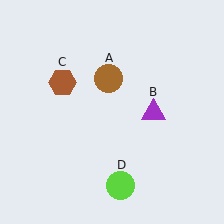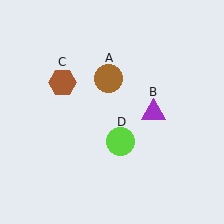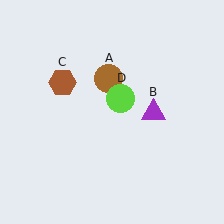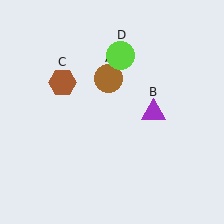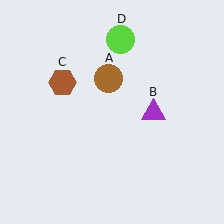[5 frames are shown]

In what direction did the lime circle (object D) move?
The lime circle (object D) moved up.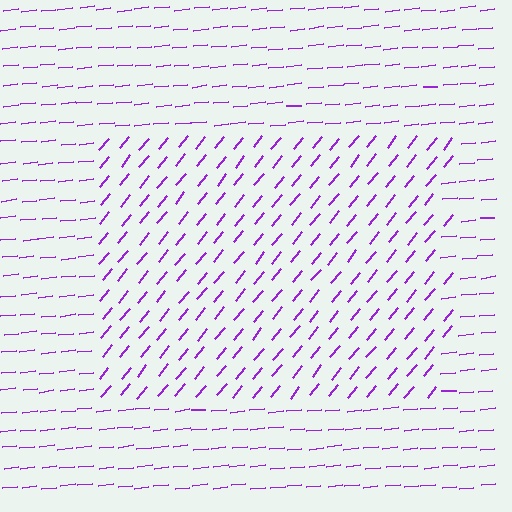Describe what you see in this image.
The image is filled with small purple line segments. A rectangle region in the image has lines oriented differently from the surrounding lines, creating a visible texture boundary.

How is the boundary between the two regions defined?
The boundary is defined purely by a change in line orientation (approximately 45 degrees difference). All lines are the same color and thickness.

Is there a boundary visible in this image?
Yes, there is a texture boundary formed by a change in line orientation.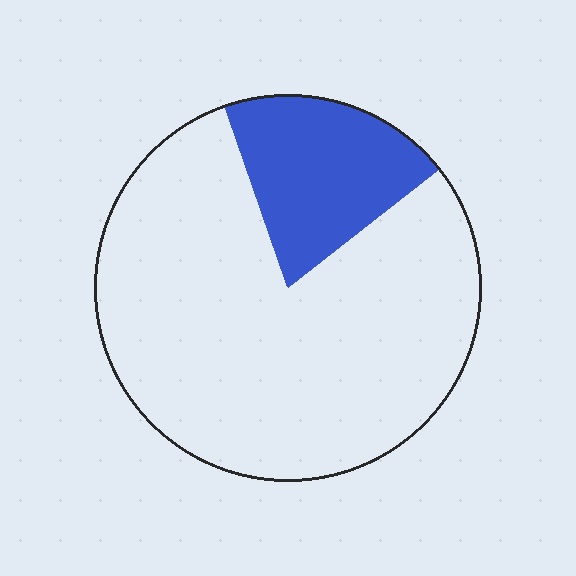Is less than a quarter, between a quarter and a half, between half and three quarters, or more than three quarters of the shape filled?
Less than a quarter.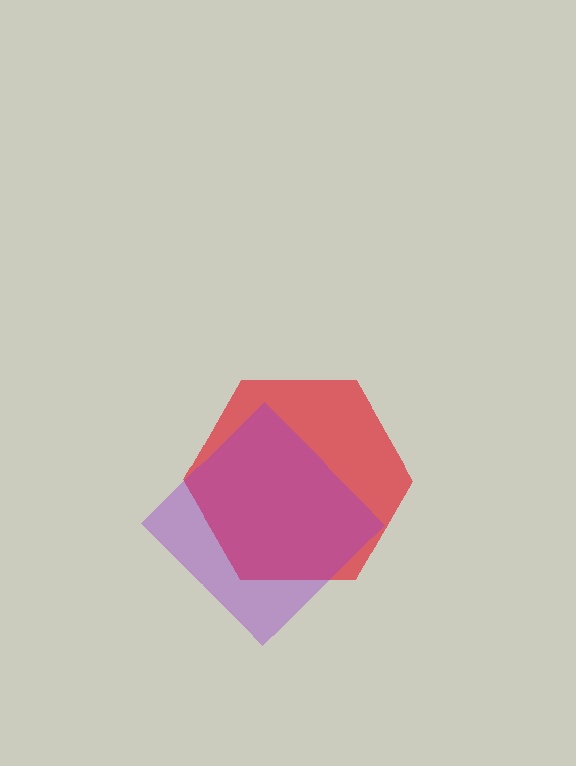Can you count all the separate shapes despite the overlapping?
Yes, there are 2 separate shapes.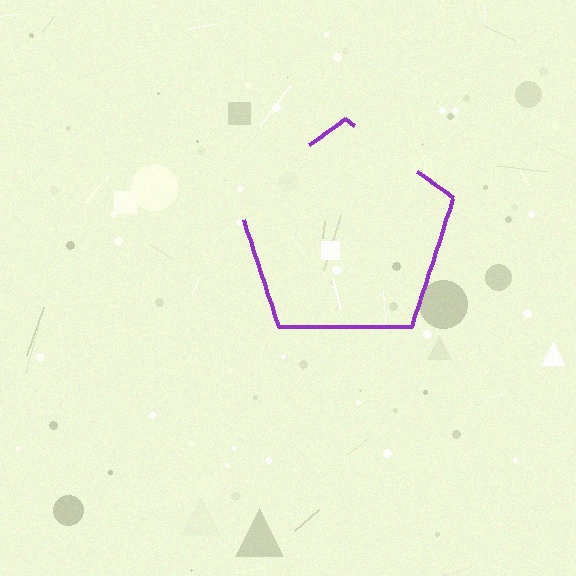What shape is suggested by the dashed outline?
The dashed outline suggests a pentagon.